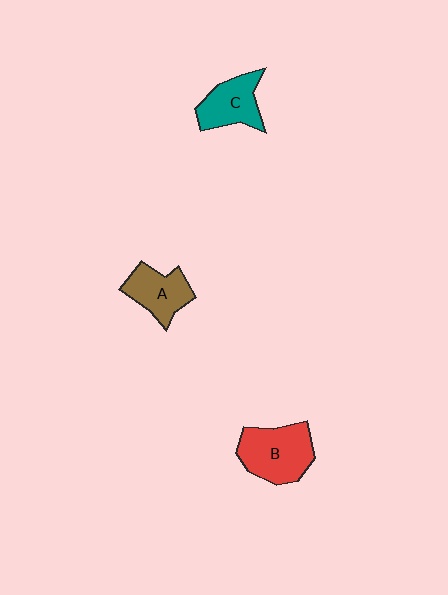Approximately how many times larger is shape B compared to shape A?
Approximately 1.4 times.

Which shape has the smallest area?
Shape A (brown).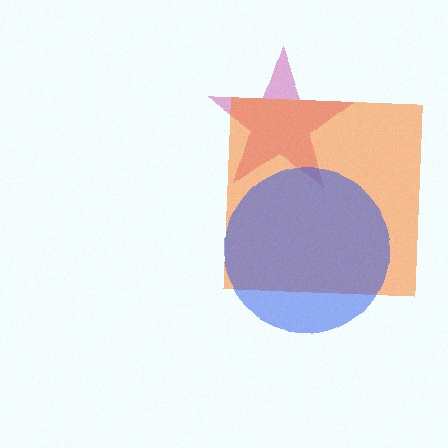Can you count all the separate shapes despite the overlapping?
Yes, there are 3 separate shapes.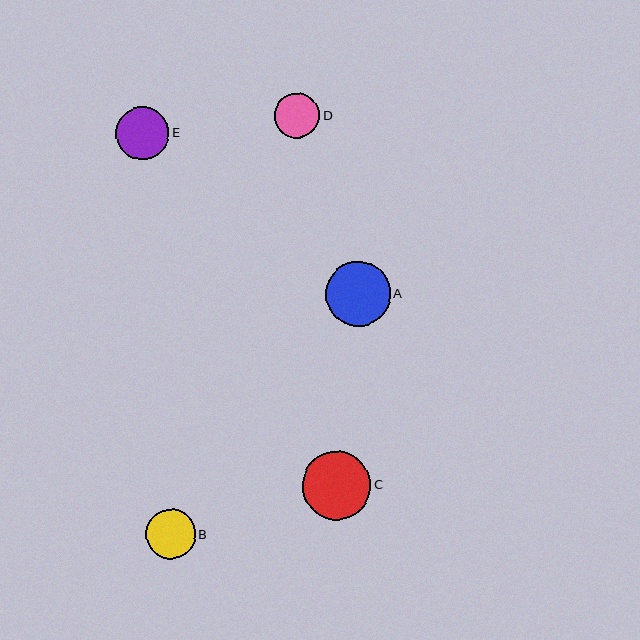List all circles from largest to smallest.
From largest to smallest: C, A, E, B, D.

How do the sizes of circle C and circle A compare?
Circle C and circle A are approximately the same size.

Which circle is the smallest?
Circle D is the smallest with a size of approximately 46 pixels.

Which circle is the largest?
Circle C is the largest with a size of approximately 69 pixels.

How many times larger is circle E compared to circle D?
Circle E is approximately 1.2 times the size of circle D.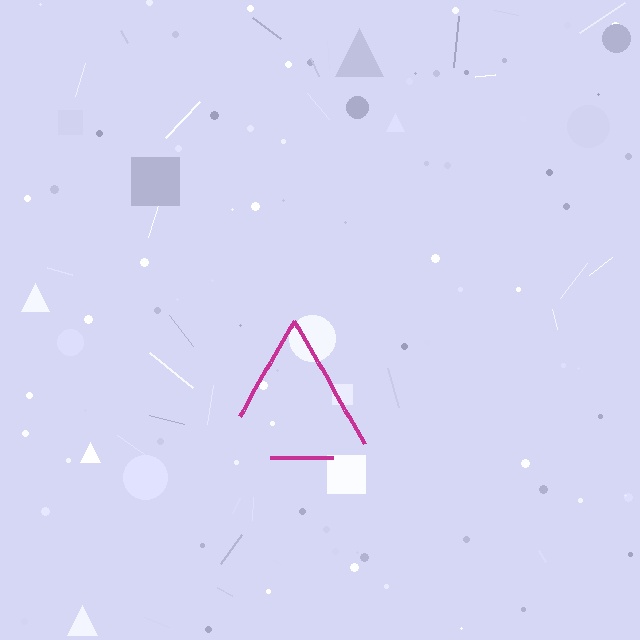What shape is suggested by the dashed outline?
The dashed outline suggests a triangle.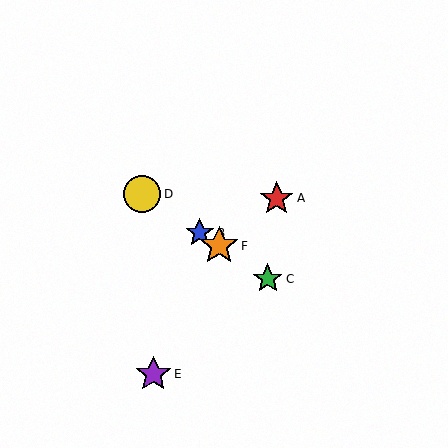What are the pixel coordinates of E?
Object E is at (153, 374).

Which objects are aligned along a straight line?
Objects B, C, D, F are aligned along a straight line.